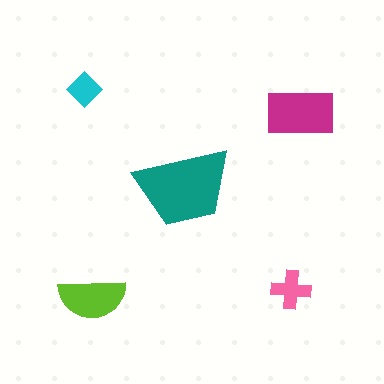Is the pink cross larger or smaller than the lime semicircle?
Smaller.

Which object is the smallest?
The cyan diamond.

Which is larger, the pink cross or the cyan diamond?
The pink cross.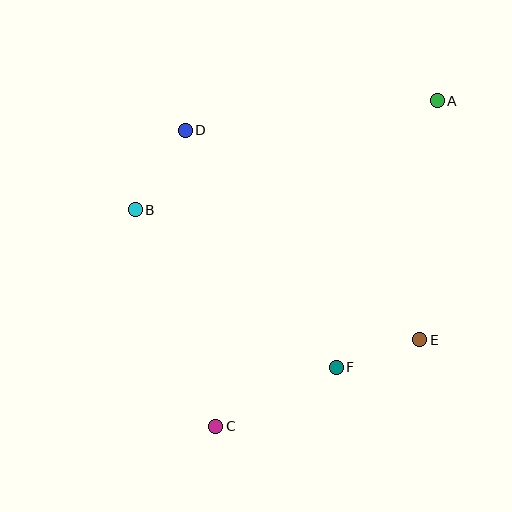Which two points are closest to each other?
Points E and F are closest to each other.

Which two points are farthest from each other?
Points A and C are farthest from each other.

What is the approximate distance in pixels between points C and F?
The distance between C and F is approximately 134 pixels.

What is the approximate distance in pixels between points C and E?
The distance between C and E is approximately 221 pixels.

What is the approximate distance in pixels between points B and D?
The distance between B and D is approximately 94 pixels.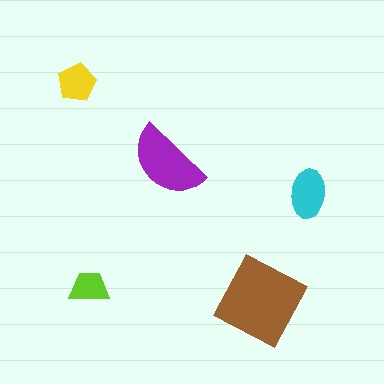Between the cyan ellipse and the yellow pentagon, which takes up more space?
The cyan ellipse.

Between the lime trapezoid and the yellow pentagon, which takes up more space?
The yellow pentagon.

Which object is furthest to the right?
The cyan ellipse is rightmost.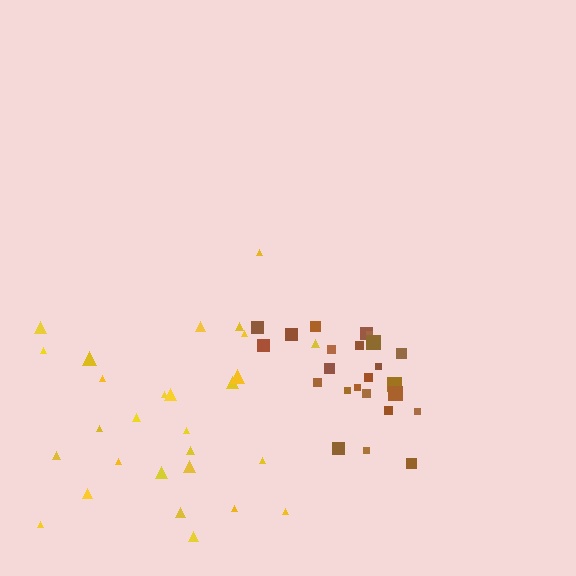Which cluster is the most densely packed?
Brown.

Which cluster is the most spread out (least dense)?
Yellow.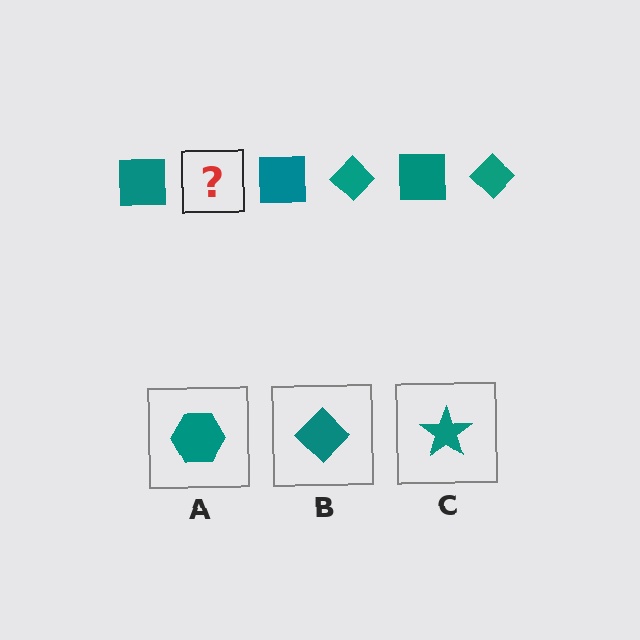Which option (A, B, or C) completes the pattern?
B.